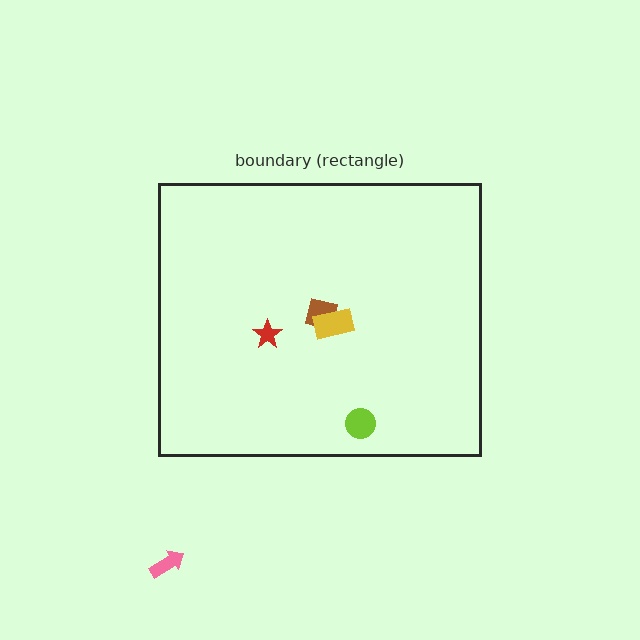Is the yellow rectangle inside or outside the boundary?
Inside.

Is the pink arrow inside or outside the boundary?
Outside.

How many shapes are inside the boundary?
4 inside, 1 outside.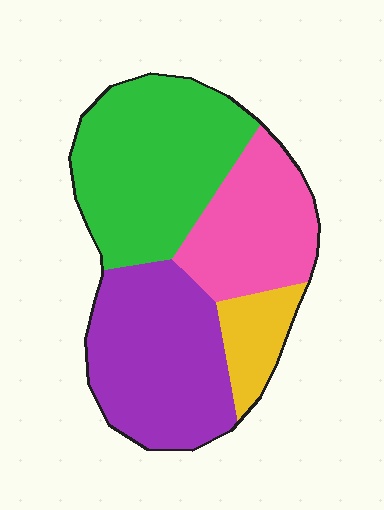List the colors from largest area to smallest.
From largest to smallest: green, purple, pink, yellow.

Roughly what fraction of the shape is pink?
Pink takes up about one quarter (1/4) of the shape.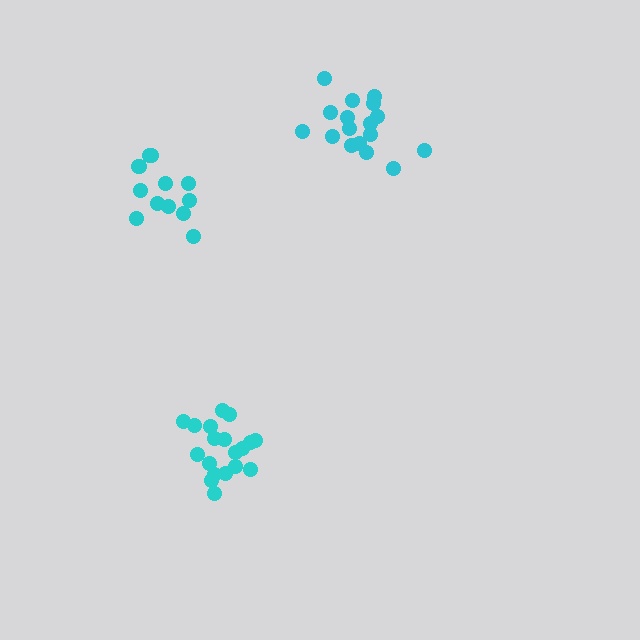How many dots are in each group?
Group 1: 17 dots, Group 2: 19 dots, Group 3: 13 dots (49 total).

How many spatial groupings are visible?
There are 3 spatial groupings.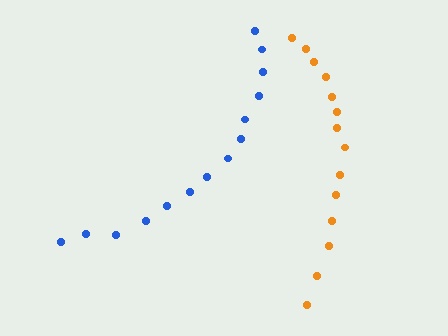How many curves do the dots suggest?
There are 2 distinct paths.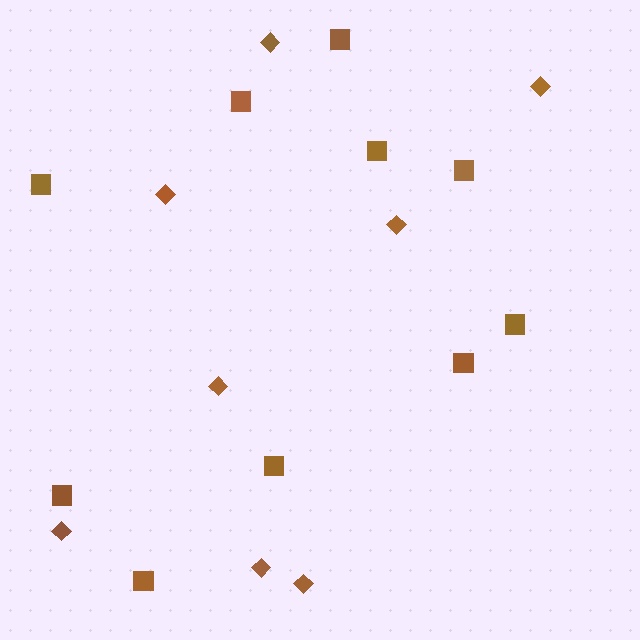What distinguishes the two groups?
There are 2 groups: one group of squares (10) and one group of diamonds (8).